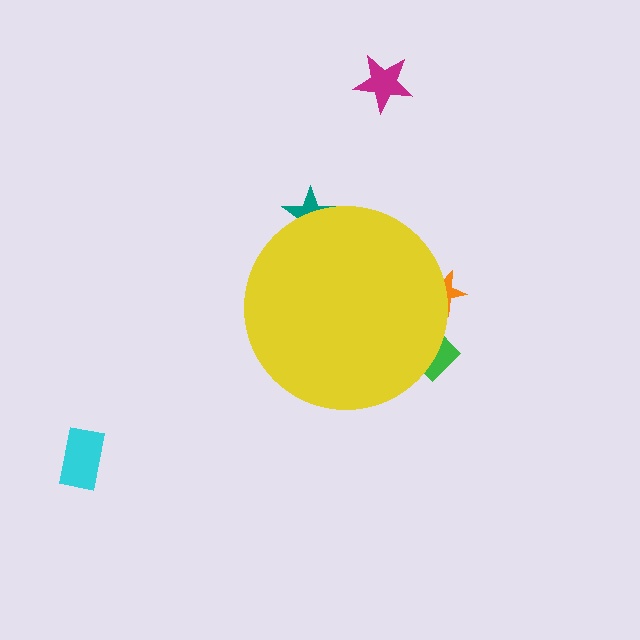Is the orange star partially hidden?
Yes, the orange star is partially hidden behind the yellow circle.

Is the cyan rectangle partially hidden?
No, the cyan rectangle is fully visible.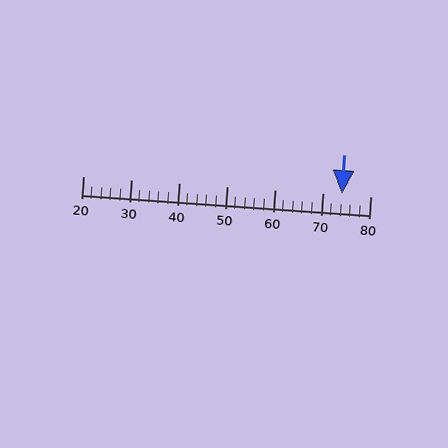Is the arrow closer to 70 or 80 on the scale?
The arrow is closer to 70.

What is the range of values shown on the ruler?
The ruler shows values from 20 to 80.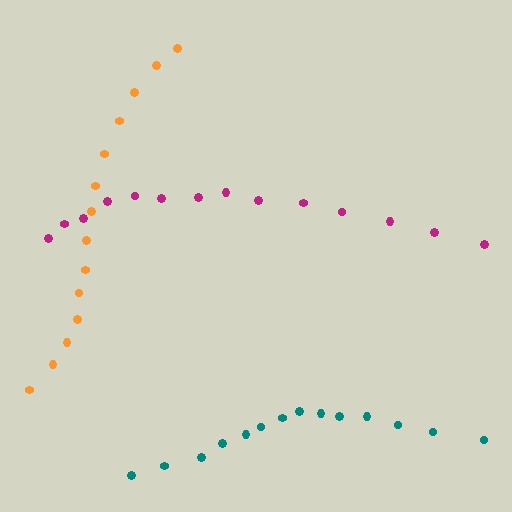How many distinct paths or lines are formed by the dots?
There are 3 distinct paths.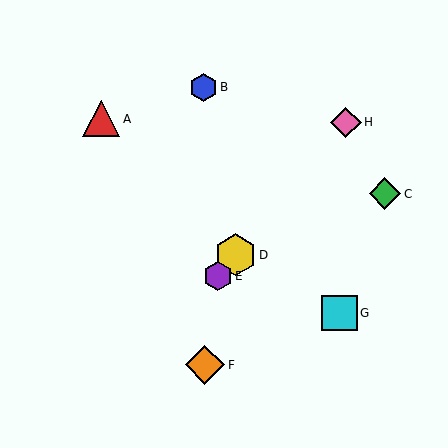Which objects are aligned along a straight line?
Objects D, E, H are aligned along a straight line.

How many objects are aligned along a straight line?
3 objects (D, E, H) are aligned along a straight line.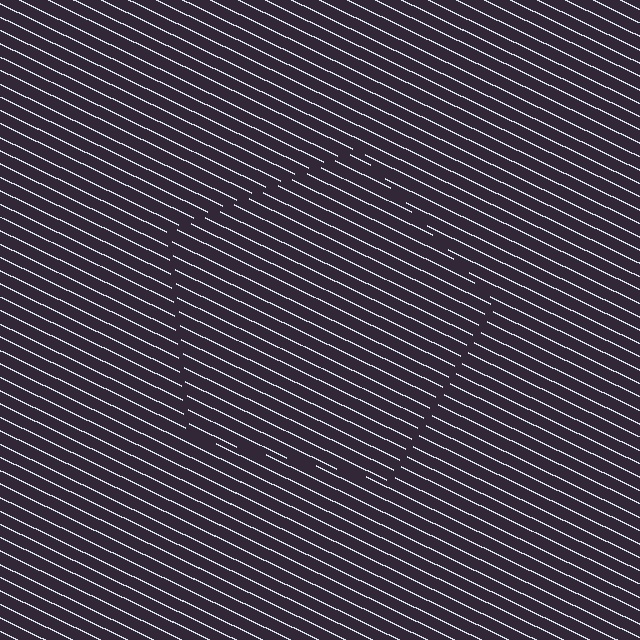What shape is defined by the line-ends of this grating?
An illusory pentagon. The interior of the shape contains the same grating, shifted by half a period — the contour is defined by the phase discontinuity where line-ends from the inner and outer gratings abut.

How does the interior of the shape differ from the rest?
The interior of the shape contains the same grating, shifted by half a period — the contour is defined by the phase discontinuity where line-ends from the inner and outer gratings abut.